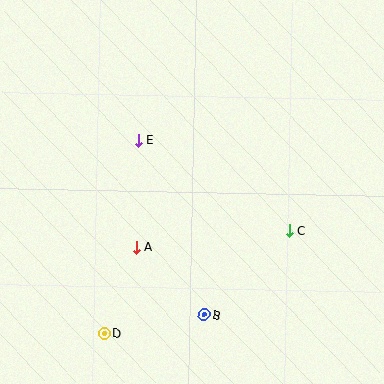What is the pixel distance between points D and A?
The distance between D and A is 92 pixels.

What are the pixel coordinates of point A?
Point A is at (136, 247).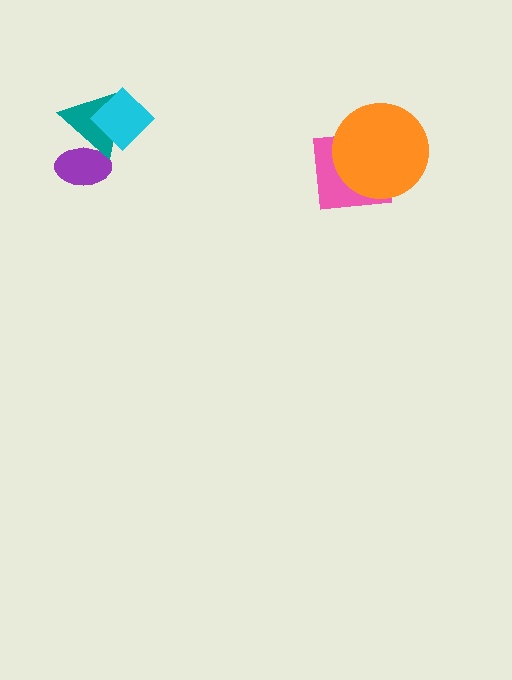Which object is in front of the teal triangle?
The cyan diamond is in front of the teal triangle.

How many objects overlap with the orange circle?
1 object overlaps with the orange circle.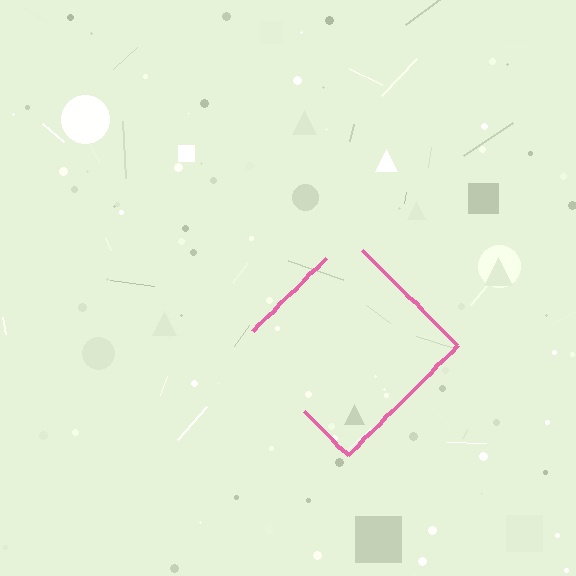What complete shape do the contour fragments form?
The contour fragments form a diamond.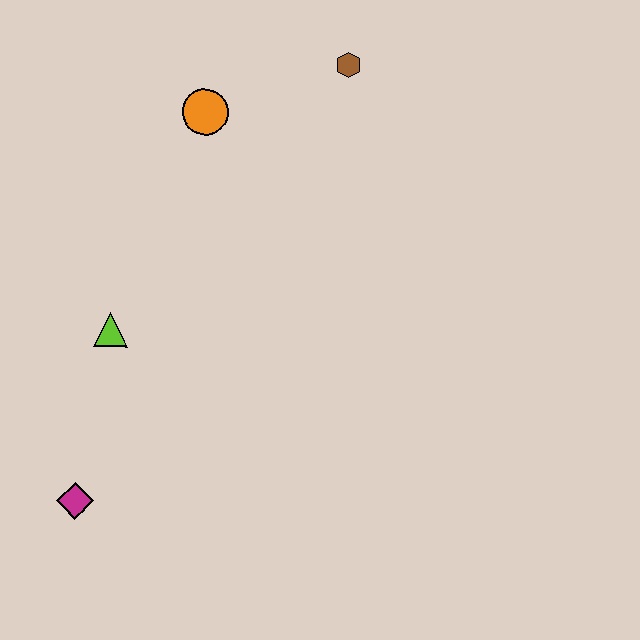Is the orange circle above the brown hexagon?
No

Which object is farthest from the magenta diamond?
The brown hexagon is farthest from the magenta diamond.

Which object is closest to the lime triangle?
The magenta diamond is closest to the lime triangle.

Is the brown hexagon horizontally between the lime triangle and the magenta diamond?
No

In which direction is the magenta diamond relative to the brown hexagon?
The magenta diamond is below the brown hexagon.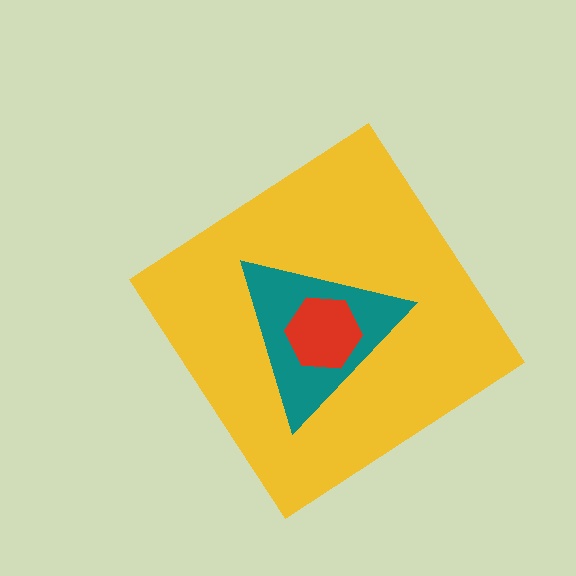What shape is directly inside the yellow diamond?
The teal triangle.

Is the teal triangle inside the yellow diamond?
Yes.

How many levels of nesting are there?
3.